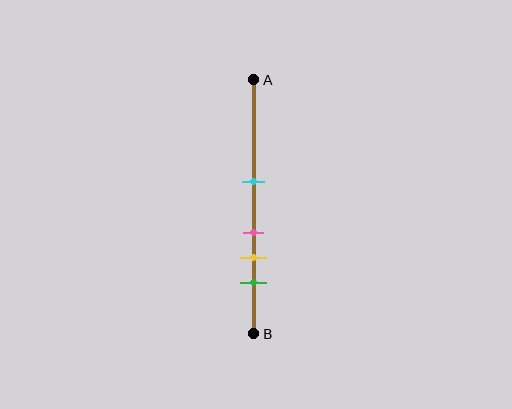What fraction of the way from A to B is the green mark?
The green mark is approximately 80% (0.8) of the way from A to B.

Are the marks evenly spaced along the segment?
No, the marks are not evenly spaced.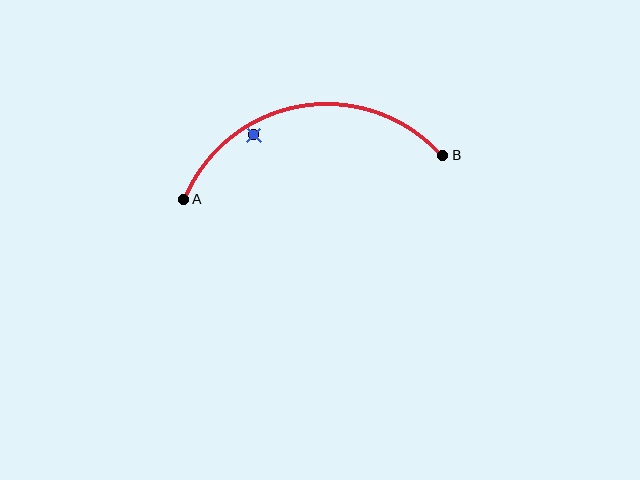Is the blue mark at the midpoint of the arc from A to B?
No — the blue mark does not lie on the arc at all. It sits slightly inside the curve.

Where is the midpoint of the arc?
The arc midpoint is the point on the curve farthest from the straight line joining A and B. It sits above that line.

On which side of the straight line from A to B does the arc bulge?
The arc bulges above the straight line connecting A and B.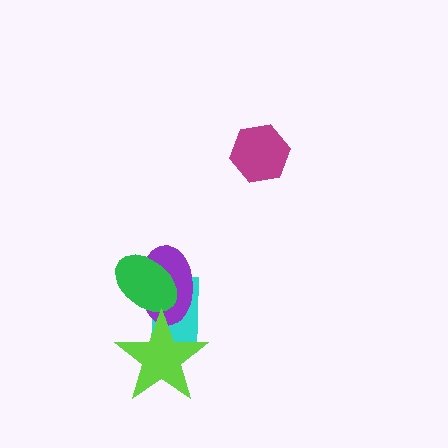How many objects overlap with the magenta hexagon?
0 objects overlap with the magenta hexagon.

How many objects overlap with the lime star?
2 objects overlap with the lime star.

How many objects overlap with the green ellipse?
2 objects overlap with the green ellipse.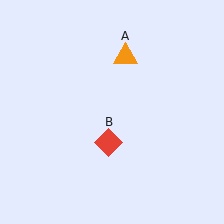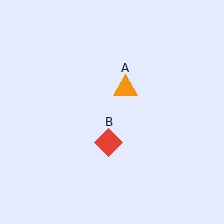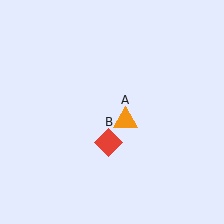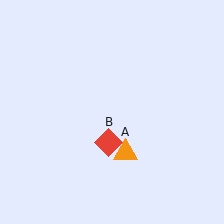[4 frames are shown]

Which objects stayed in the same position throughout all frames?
Red diamond (object B) remained stationary.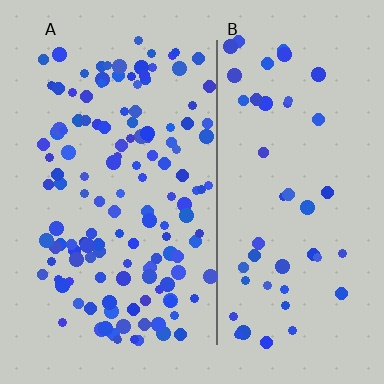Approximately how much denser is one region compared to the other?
Approximately 2.7× — region A over region B.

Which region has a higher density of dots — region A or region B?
A (the left).